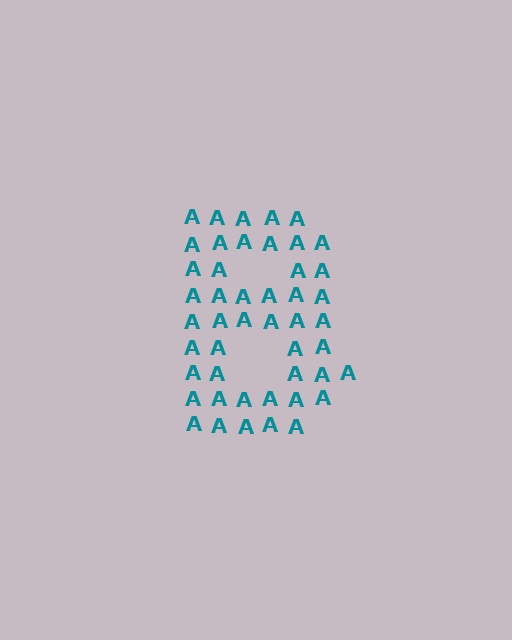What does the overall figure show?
The overall figure shows the letter B.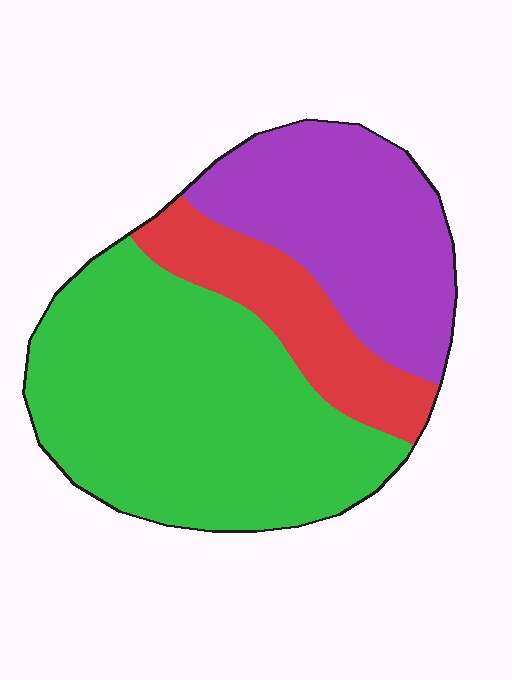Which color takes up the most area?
Green, at roughly 55%.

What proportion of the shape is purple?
Purple covers about 30% of the shape.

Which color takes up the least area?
Red, at roughly 15%.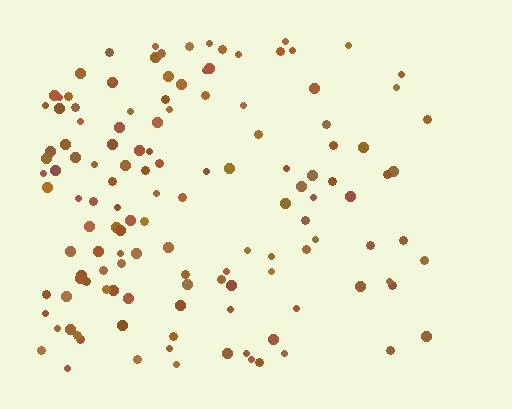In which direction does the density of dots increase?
From right to left, with the left side densest.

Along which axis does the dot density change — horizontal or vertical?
Horizontal.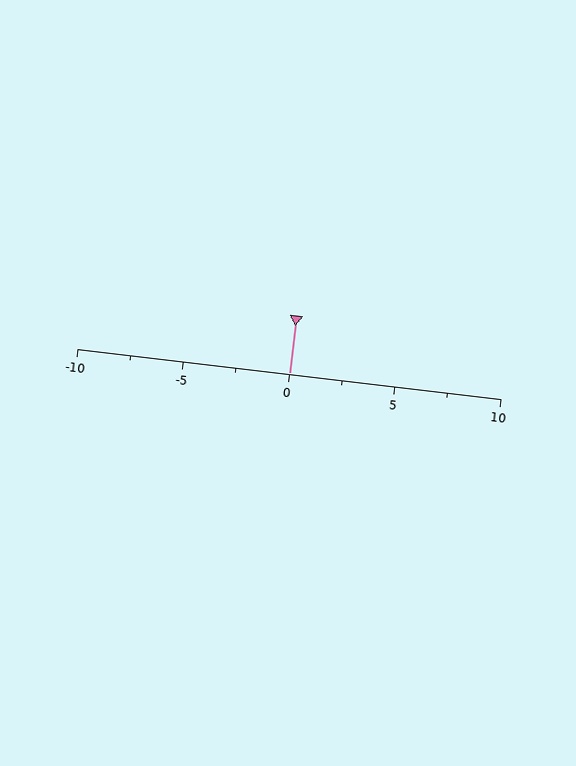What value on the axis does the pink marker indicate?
The marker indicates approximately 0.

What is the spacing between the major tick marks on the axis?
The major ticks are spaced 5 apart.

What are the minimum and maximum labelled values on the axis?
The axis runs from -10 to 10.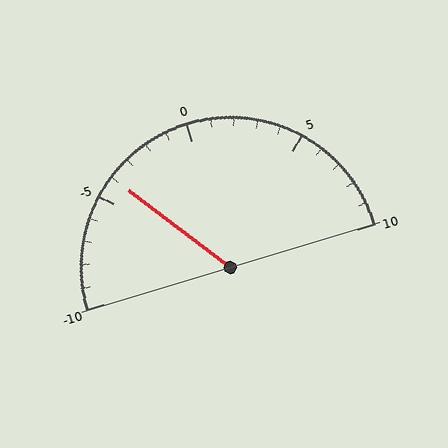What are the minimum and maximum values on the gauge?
The gauge ranges from -10 to 10.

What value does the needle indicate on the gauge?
The needle indicates approximately -4.